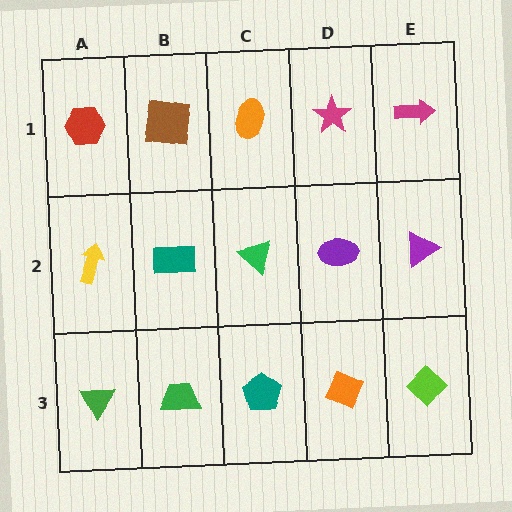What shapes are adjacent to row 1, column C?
A green triangle (row 2, column C), a brown square (row 1, column B), a magenta star (row 1, column D).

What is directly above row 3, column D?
A purple ellipse.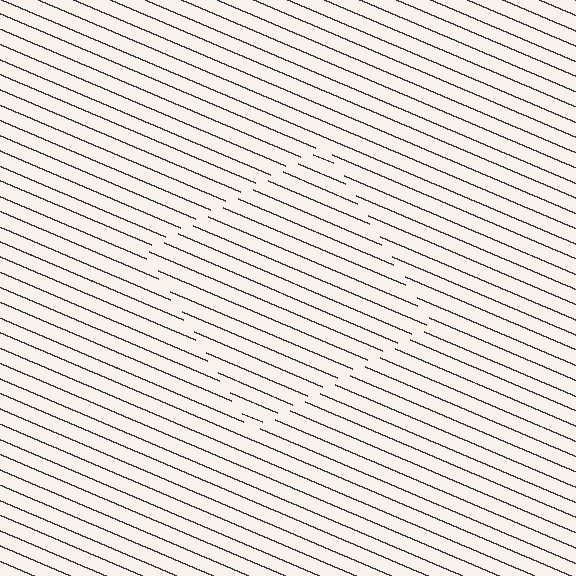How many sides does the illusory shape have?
4 sides — the line-ends trace a square.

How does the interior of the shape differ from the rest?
The interior of the shape contains the same grating, shifted by half a period — the contour is defined by the phase discontinuity where line-ends from the inner and outer gratings abut.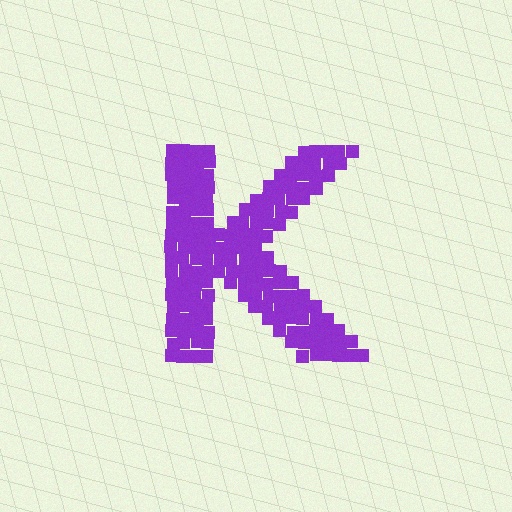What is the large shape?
The large shape is the letter K.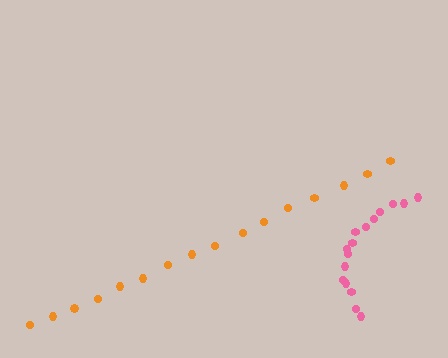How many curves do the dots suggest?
There are 2 distinct paths.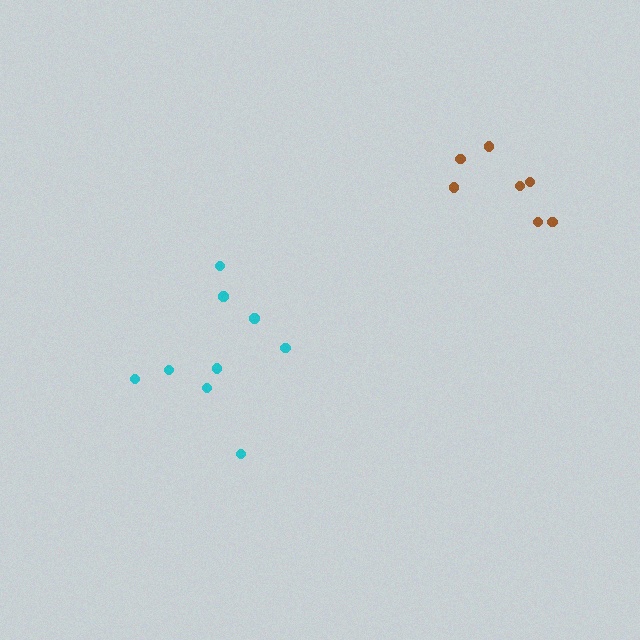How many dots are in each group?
Group 1: 9 dots, Group 2: 7 dots (16 total).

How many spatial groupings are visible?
There are 2 spatial groupings.